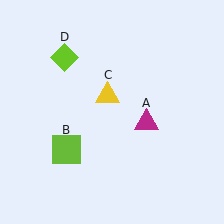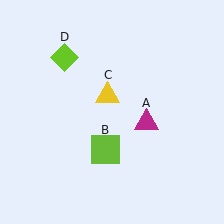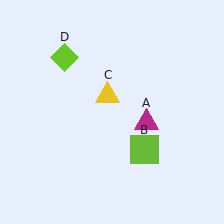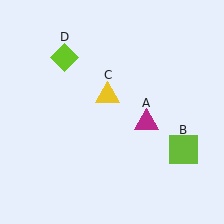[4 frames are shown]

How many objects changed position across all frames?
1 object changed position: lime square (object B).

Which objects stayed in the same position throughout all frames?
Magenta triangle (object A) and yellow triangle (object C) and lime diamond (object D) remained stationary.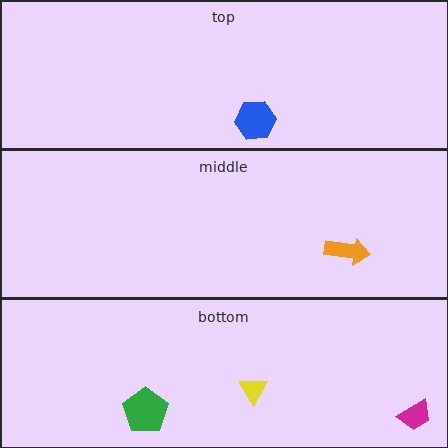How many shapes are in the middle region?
1.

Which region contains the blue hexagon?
The top region.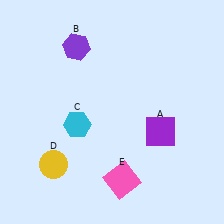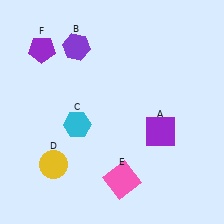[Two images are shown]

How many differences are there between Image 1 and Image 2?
There is 1 difference between the two images.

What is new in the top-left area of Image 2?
A purple pentagon (F) was added in the top-left area of Image 2.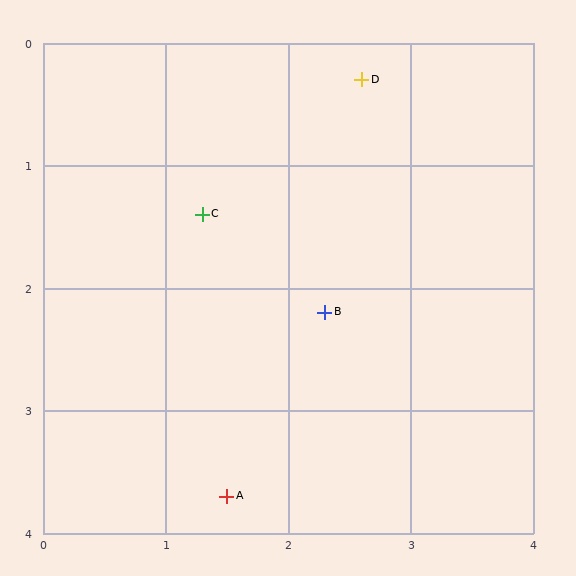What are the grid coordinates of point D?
Point D is at approximately (2.6, 0.3).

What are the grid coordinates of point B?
Point B is at approximately (2.3, 2.2).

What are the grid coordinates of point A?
Point A is at approximately (1.5, 3.7).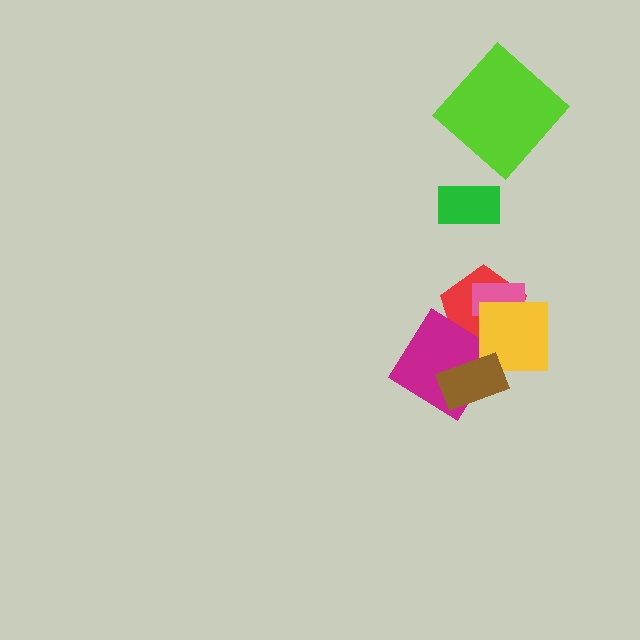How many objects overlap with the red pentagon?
3 objects overlap with the red pentagon.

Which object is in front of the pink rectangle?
The yellow square is in front of the pink rectangle.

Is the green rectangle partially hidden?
No, no other shape covers it.